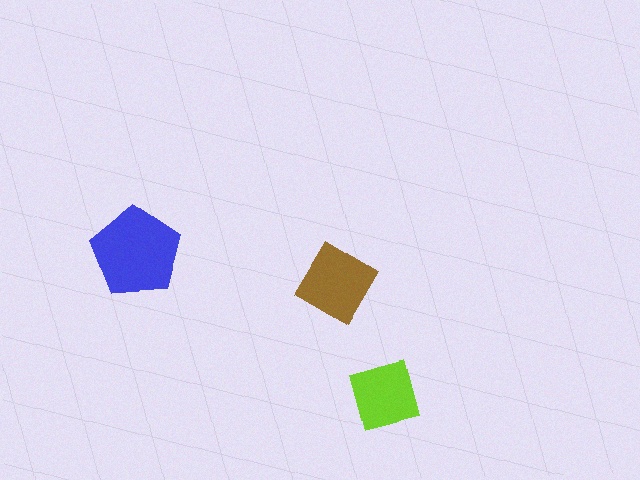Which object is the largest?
The blue pentagon.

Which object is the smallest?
The lime square.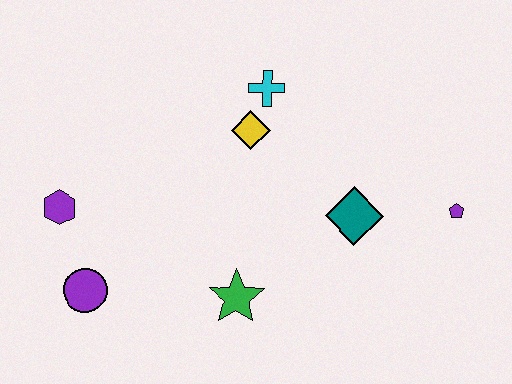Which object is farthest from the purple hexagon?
The purple pentagon is farthest from the purple hexagon.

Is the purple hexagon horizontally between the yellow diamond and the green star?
No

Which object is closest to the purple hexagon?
The purple circle is closest to the purple hexagon.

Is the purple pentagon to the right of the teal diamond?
Yes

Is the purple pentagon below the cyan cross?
Yes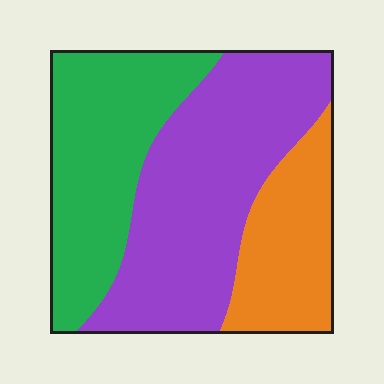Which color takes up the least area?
Orange, at roughly 20%.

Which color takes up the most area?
Purple, at roughly 45%.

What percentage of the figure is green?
Green takes up about one third (1/3) of the figure.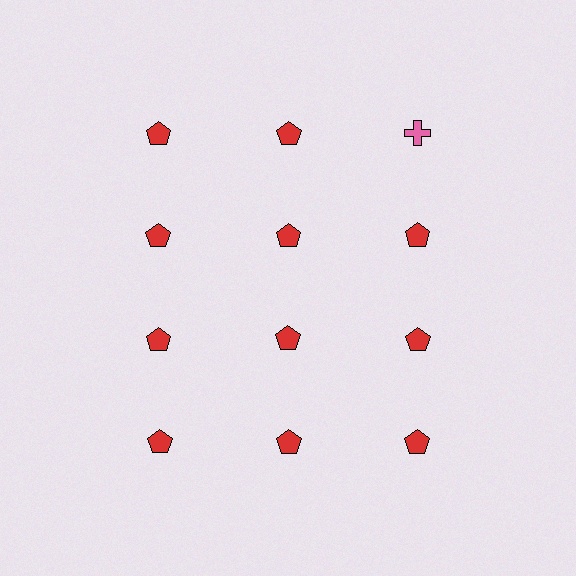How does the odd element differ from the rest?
It differs in both color (pink instead of red) and shape (cross instead of pentagon).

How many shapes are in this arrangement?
There are 12 shapes arranged in a grid pattern.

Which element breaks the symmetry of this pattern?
The pink cross in the top row, center column breaks the symmetry. All other shapes are red pentagons.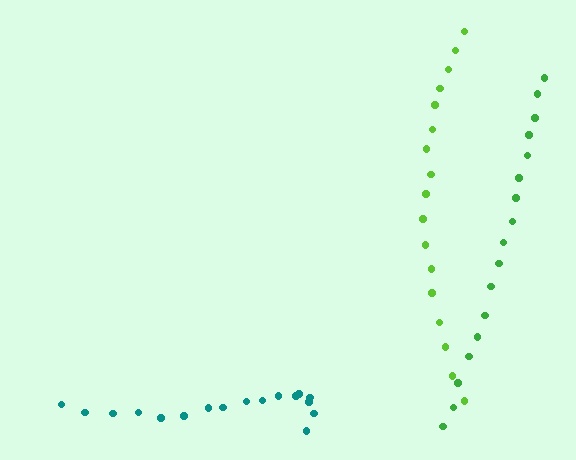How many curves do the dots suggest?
There are 3 distinct paths.